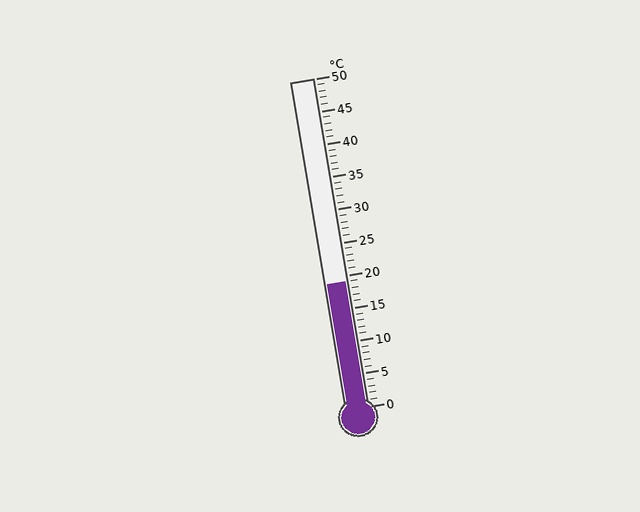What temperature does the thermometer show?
The thermometer shows approximately 19°C.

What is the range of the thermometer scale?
The thermometer scale ranges from 0°C to 50°C.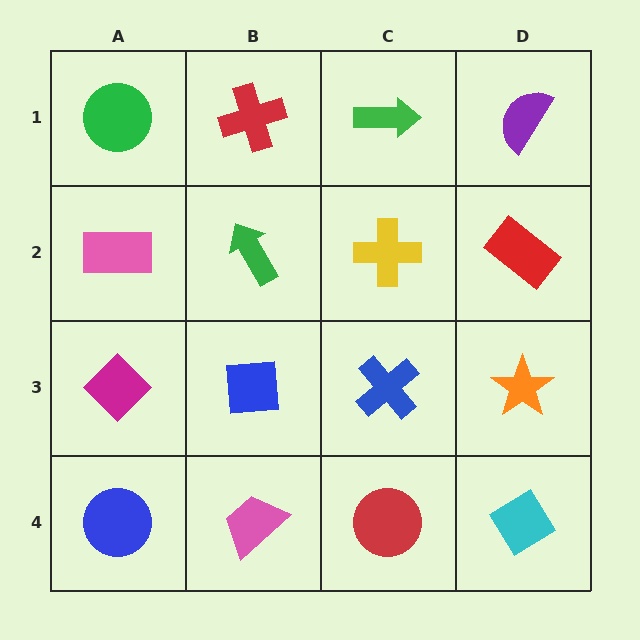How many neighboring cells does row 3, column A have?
3.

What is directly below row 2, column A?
A magenta diamond.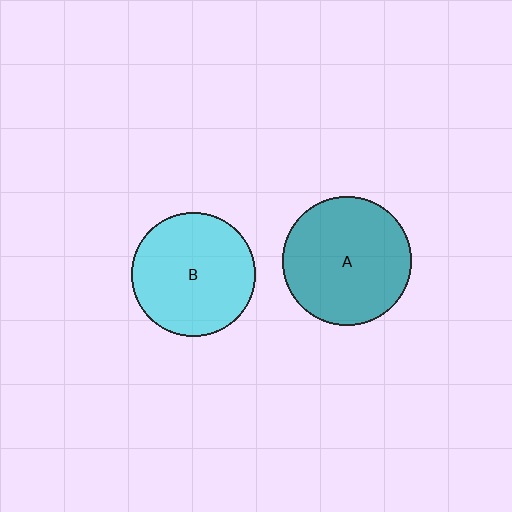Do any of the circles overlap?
No, none of the circles overlap.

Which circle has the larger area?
Circle A (teal).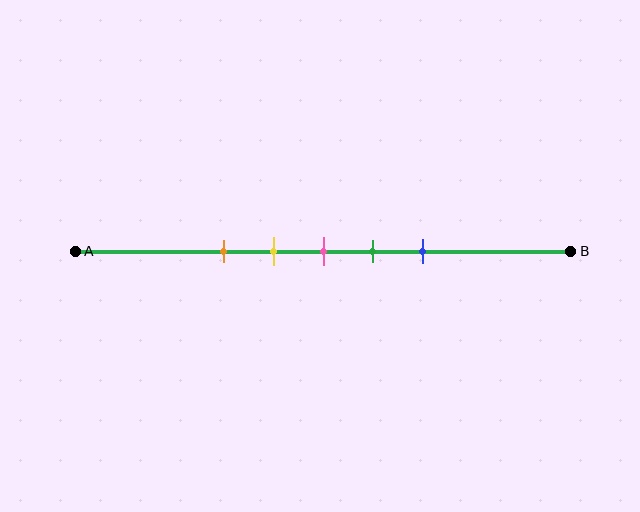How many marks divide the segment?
There are 5 marks dividing the segment.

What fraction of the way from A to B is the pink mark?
The pink mark is approximately 50% (0.5) of the way from A to B.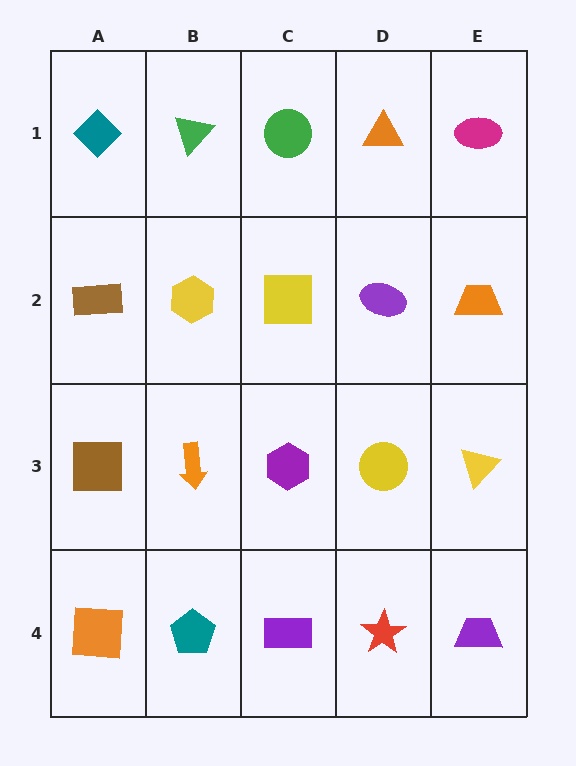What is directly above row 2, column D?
An orange triangle.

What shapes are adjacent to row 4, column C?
A purple hexagon (row 3, column C), a teal pentagon (row 4, column B), a red star (row 4, column D).